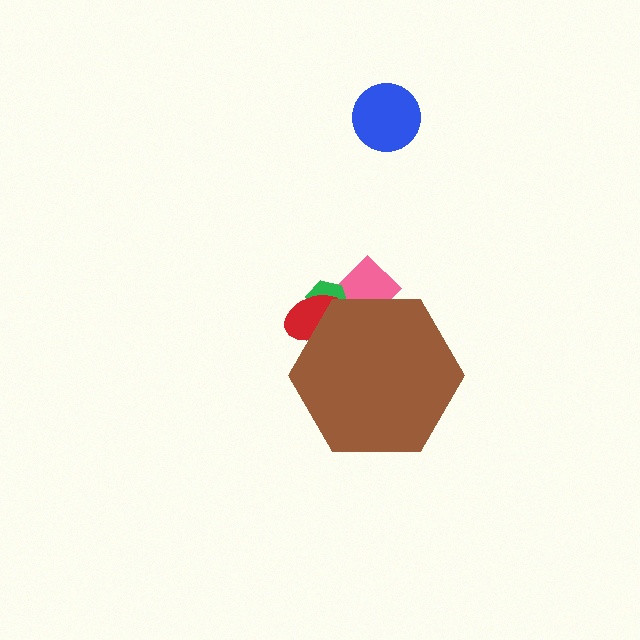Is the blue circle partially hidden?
No, the blue circle is fully visible.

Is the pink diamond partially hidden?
Yes, the pink diamond is partially hidden behind the brown hexagon.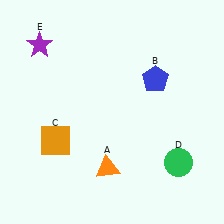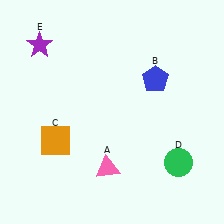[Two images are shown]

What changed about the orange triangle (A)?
In Image 1, A is orange. In Image 2, it changed to pink.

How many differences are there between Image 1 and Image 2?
There is 1 difference between the two images.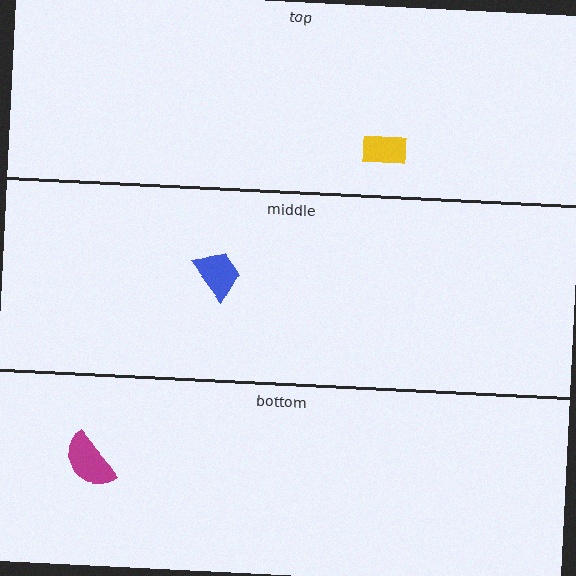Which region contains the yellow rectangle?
The top region.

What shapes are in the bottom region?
The magenta semicircle.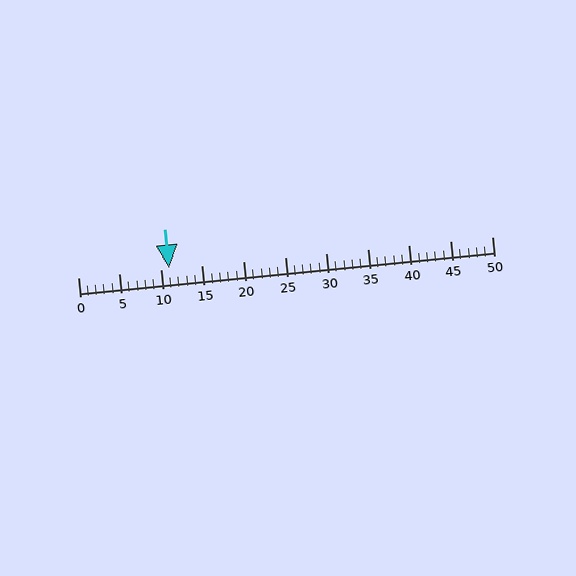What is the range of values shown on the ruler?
The ruler shows values from 0 to 50.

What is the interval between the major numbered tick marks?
The major tick marks are spaced 5 units apart.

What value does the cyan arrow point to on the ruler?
The cyan arrow points to approximately 11.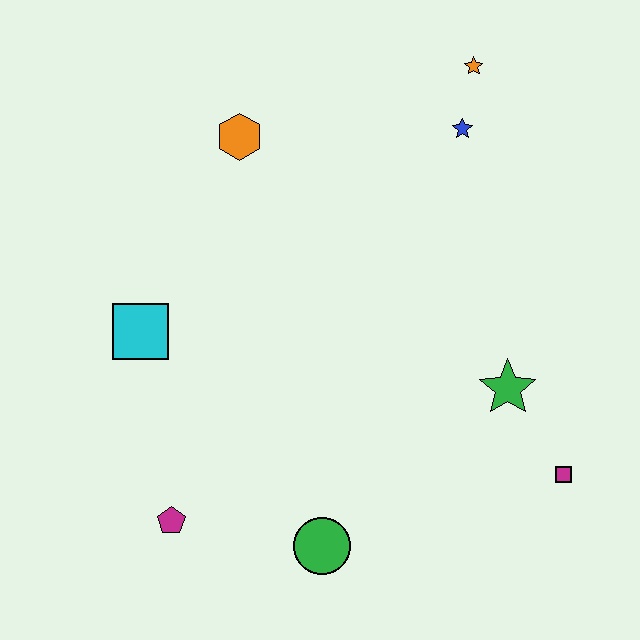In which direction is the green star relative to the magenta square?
The green star is above the magenta square.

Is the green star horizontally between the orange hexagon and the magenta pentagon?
No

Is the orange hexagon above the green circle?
Yes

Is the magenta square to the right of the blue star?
Yes